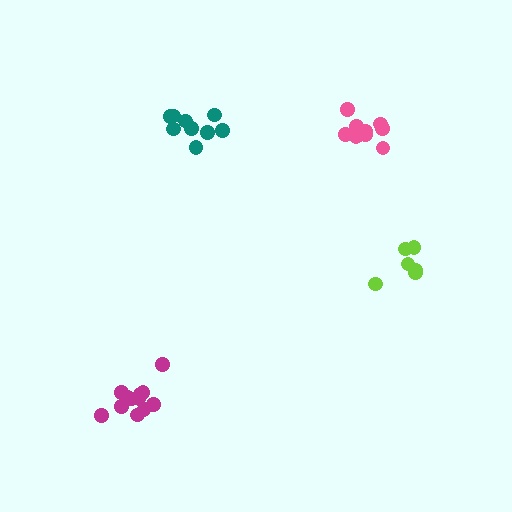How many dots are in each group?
Group 1: 10 dots, Group 2: 12 dots, Group 3: 6 dots, Group 4: 9 dots (37 total).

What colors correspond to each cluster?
The clusters are colored: pink, magenta, lime, teal.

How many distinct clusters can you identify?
There are 4 distinct clusters.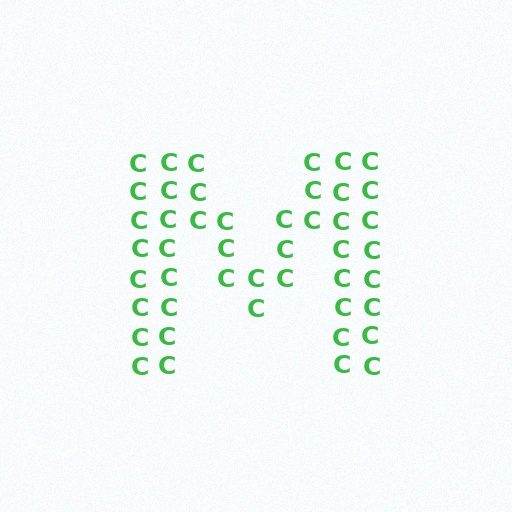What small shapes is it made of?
It is made of small letter C's.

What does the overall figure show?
The overall figure shows the letter M.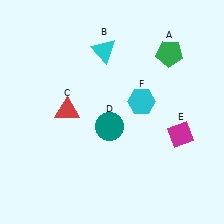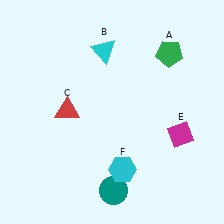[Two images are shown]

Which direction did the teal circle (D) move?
The teal circle (D) moved down.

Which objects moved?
The objects that moved are: the teal circle (D), the cyan hexagon (F).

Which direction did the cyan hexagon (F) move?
The cyan hexagon (F) moved down.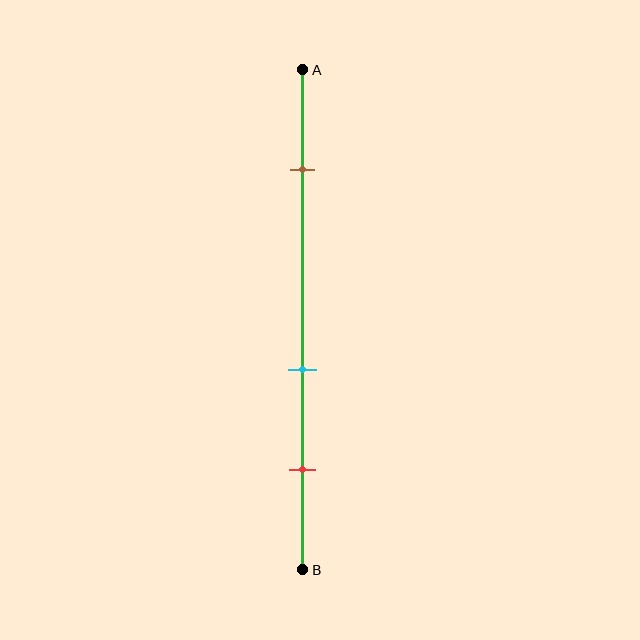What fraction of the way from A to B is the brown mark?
The brown mark is approximately 20% (0.2) of the way from A to B.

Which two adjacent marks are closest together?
The cyan and red marks are the closest adjacent pair.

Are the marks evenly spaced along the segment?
No, the marks are not evenly spaced.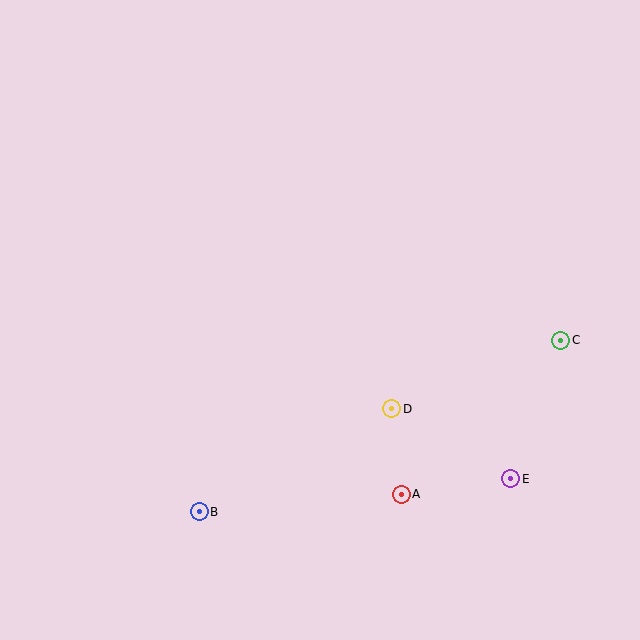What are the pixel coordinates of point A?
Point A is at (401, 494).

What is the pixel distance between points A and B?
The distance between A and B is 203 pixels.